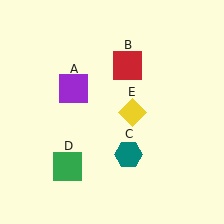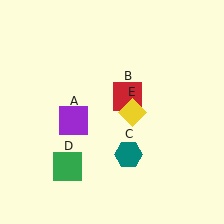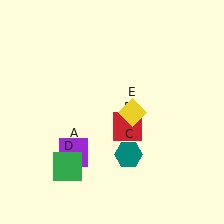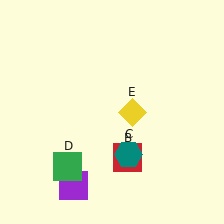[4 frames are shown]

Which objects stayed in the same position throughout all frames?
Teal hexagon (object C) and green square (object D) and yellow diamond (object E) remained stationary.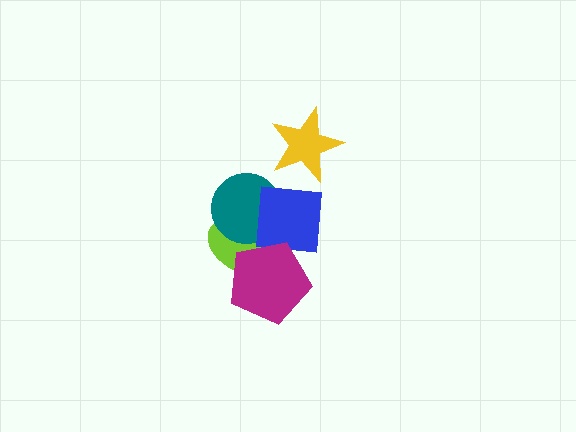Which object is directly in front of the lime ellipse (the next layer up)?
The teal circle is directly in front of the lime ellipse.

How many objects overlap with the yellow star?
0 objects overlap with the yellow star.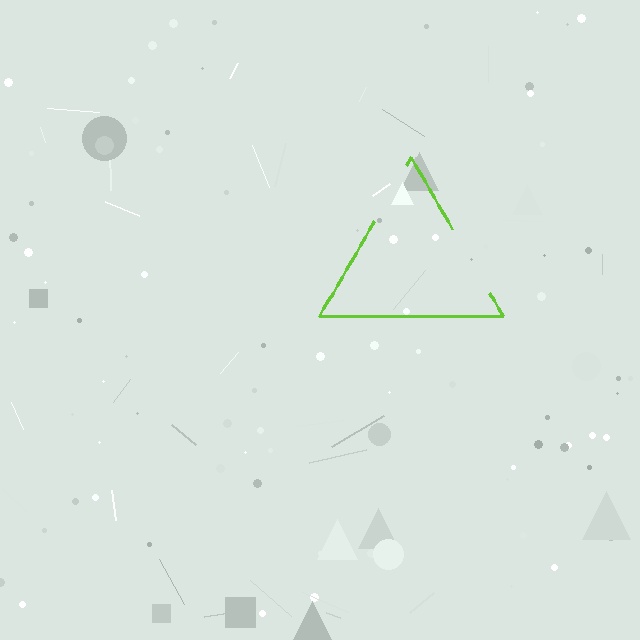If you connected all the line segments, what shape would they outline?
They would outline a triangle.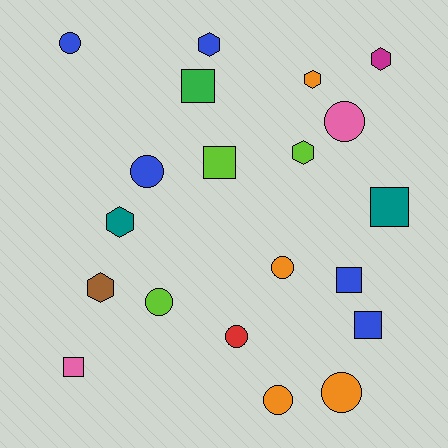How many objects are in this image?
There are 20 objects.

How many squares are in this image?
There are 6 squares.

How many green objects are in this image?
There is 1 green object.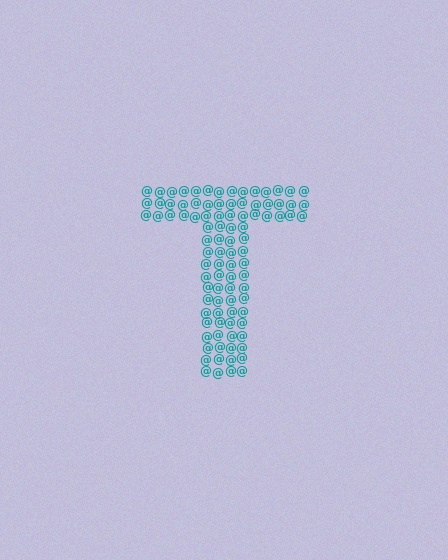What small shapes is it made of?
It is made of small at signs.